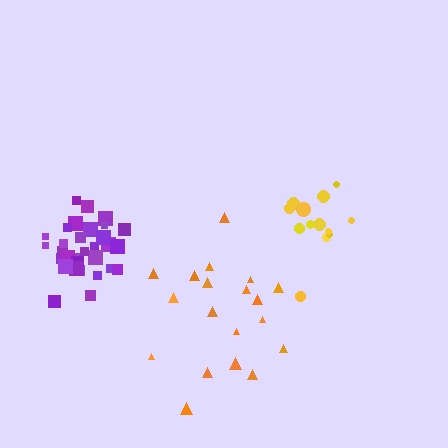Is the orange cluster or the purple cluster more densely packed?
Purple.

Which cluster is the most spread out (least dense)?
Orange.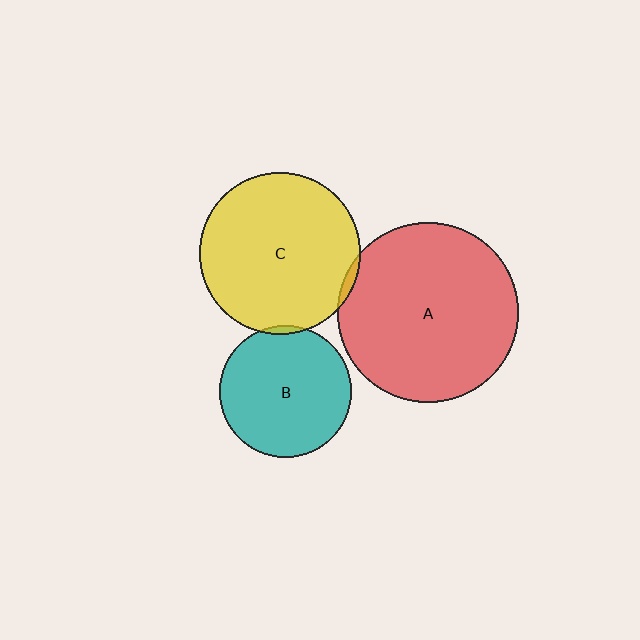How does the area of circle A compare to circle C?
Approximately 1.2 times.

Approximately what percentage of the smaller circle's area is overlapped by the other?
Approximately 5%.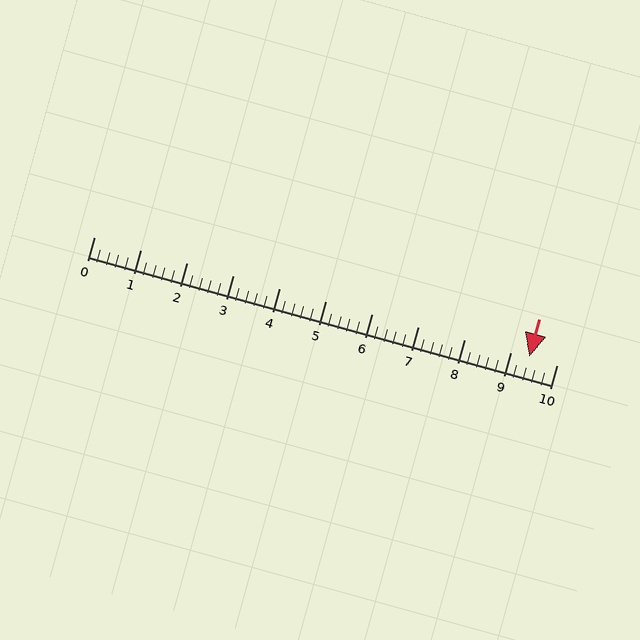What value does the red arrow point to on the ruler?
The red arrow points to approximately 9.4.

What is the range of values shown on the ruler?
The ruler shows values from 0 to 10.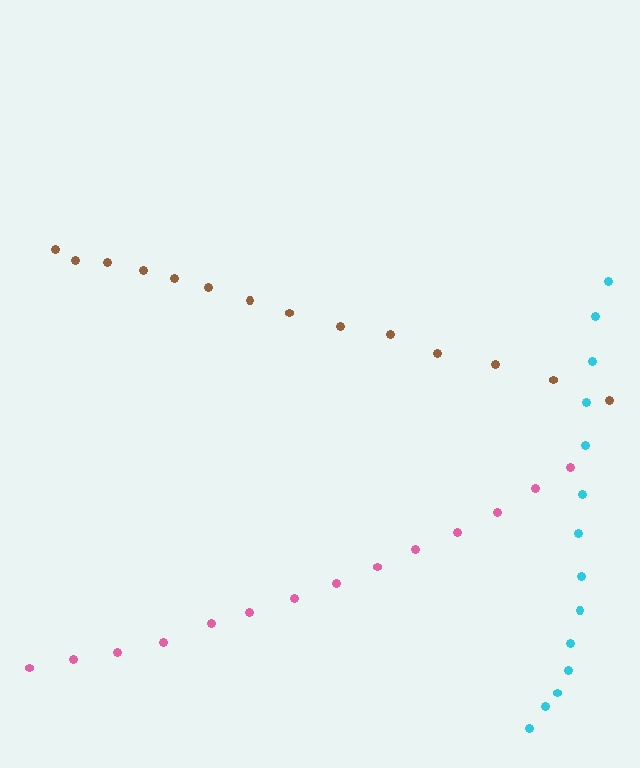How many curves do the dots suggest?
There are 3 distinct paths.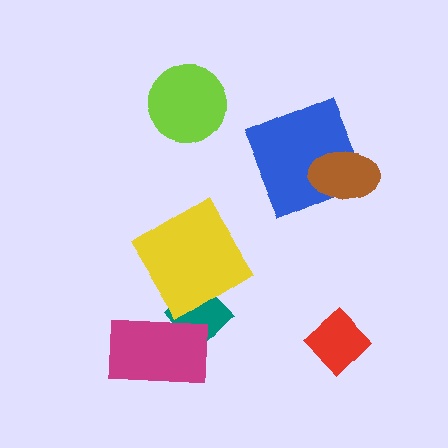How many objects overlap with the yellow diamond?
1 object overlaps with the yellow diamond.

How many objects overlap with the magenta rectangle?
1 object overlaps with the magenta rectangle.